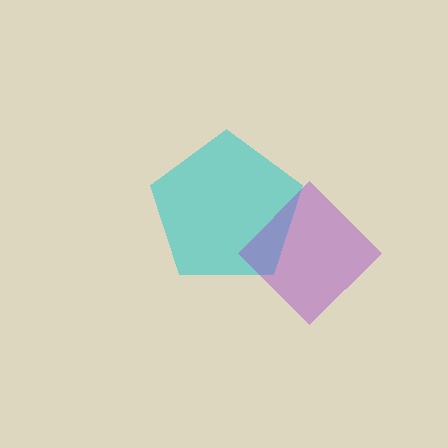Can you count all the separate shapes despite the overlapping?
Yes, there are 2 separate shapes.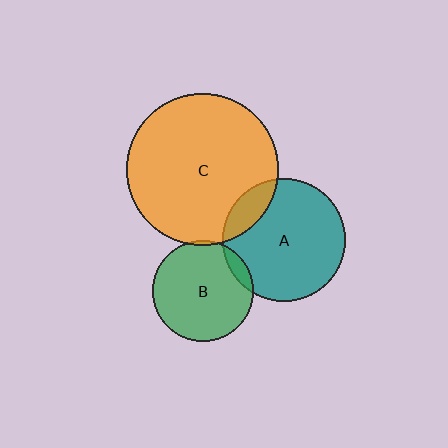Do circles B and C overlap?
Yes.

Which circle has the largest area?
Circle C (orange).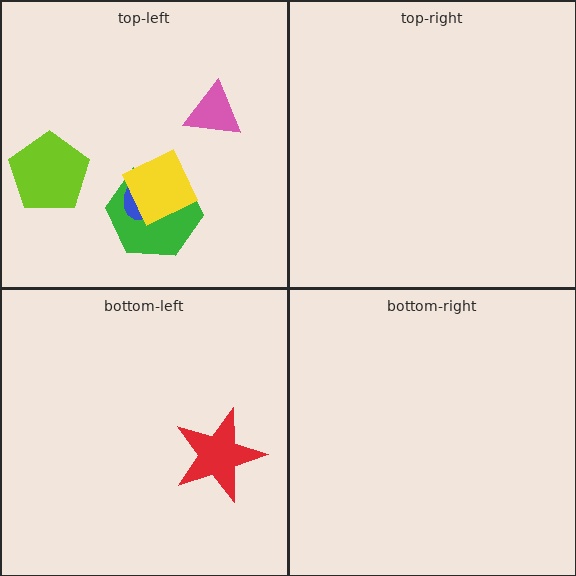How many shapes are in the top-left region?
5.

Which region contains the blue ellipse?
The top-left region.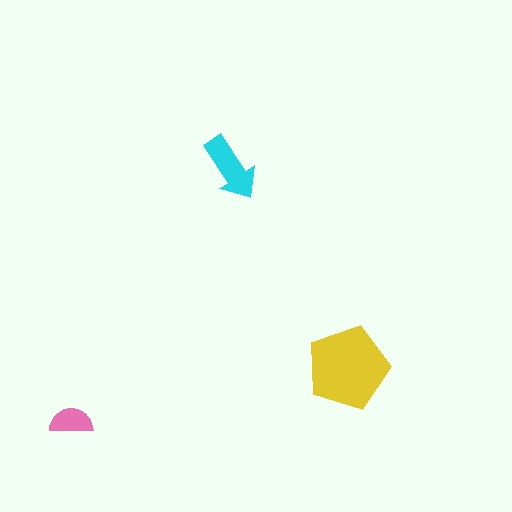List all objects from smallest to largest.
The pink semicircle, the cyan arrow, the yellow pentagon.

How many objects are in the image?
There are 3 objects in the image.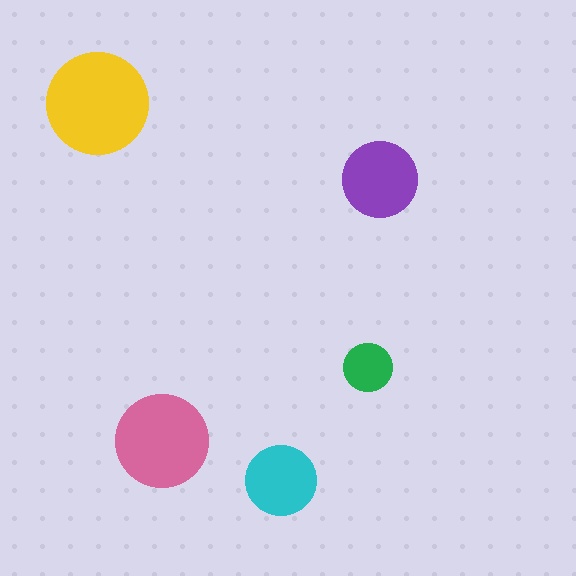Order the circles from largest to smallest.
the yellow one, the pink one, the purple one, the cyan one, the green one.